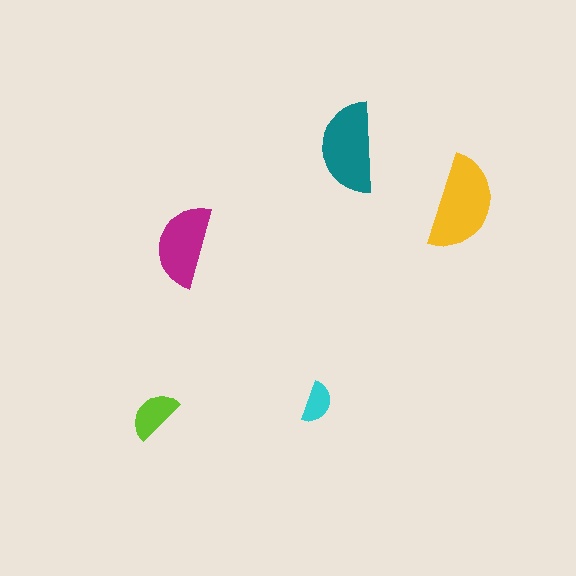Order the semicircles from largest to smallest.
the yellow one, the teal one, the magenta one, the lime one, the cyan one.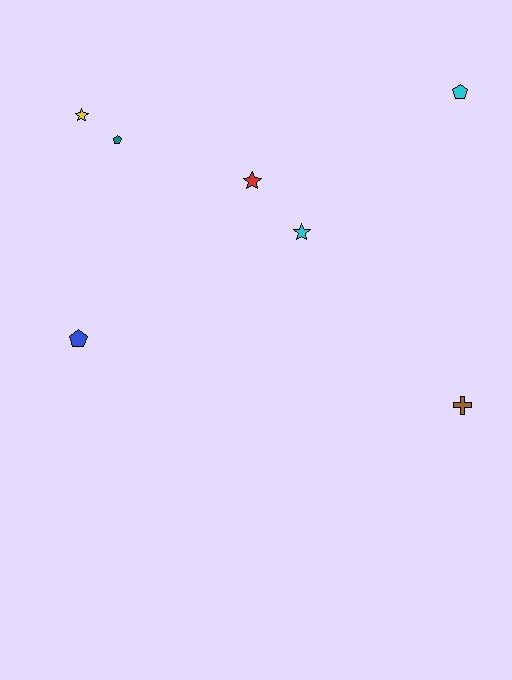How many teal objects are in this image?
There is 1 teal object.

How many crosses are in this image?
There is 1 cross.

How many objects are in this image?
There are 7 objects.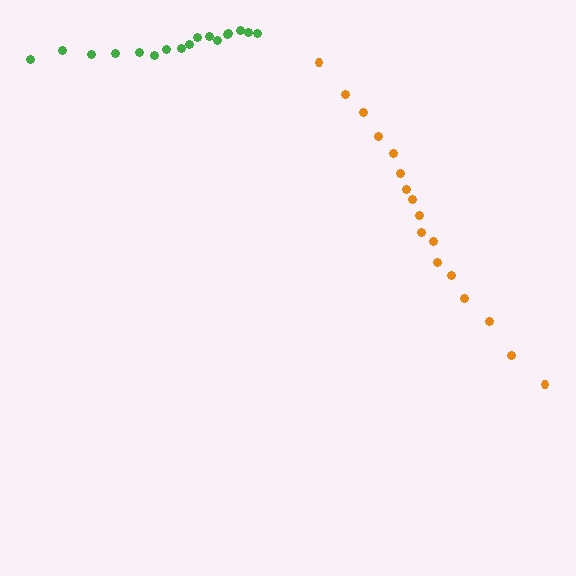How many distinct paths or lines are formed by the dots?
There are 2 distinct paths.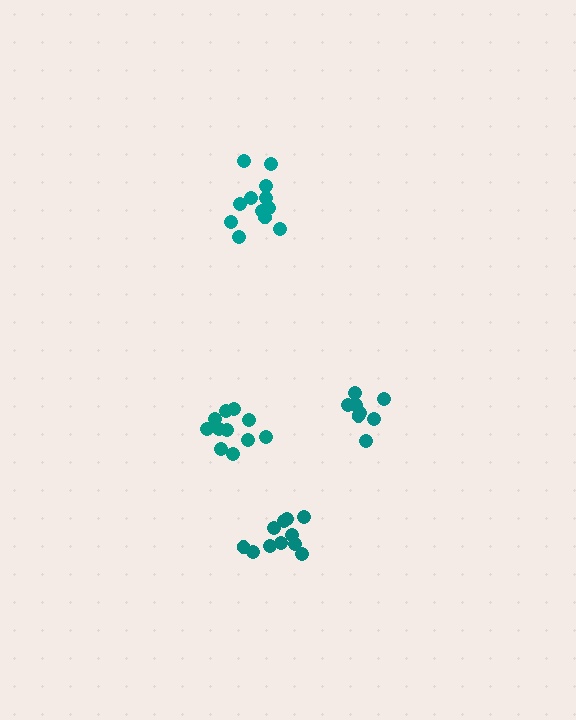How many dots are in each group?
Group 1: 11 dots, Group 2: 11 dots, Group 3: 8 dots, Group 4: 12 dots (42 total).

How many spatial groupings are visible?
There are 4 spatial groupings.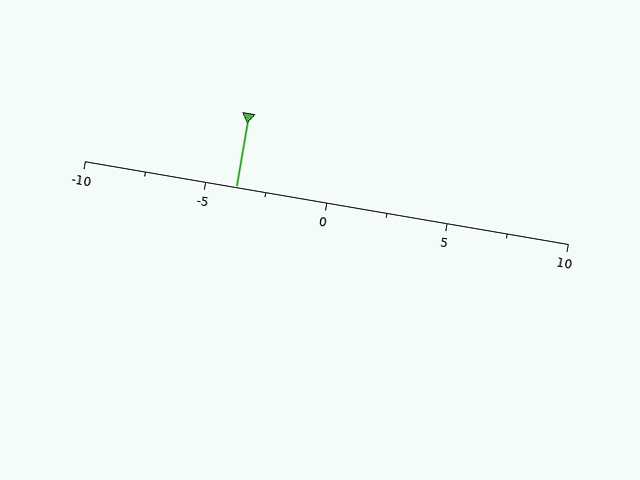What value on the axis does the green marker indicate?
The marker indicates approximately -3.8.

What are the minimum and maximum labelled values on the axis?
The axis runs from -10 to 10.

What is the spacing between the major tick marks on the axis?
The major ticks are spaced 5 apart.